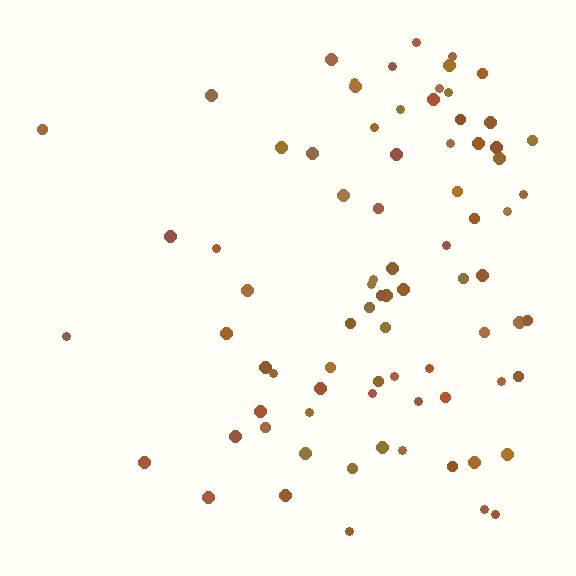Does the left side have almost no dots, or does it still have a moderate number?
Still a moderate number, just noticeably fewer than the right.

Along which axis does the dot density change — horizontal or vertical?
Horizontal.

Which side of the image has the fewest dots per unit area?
The left.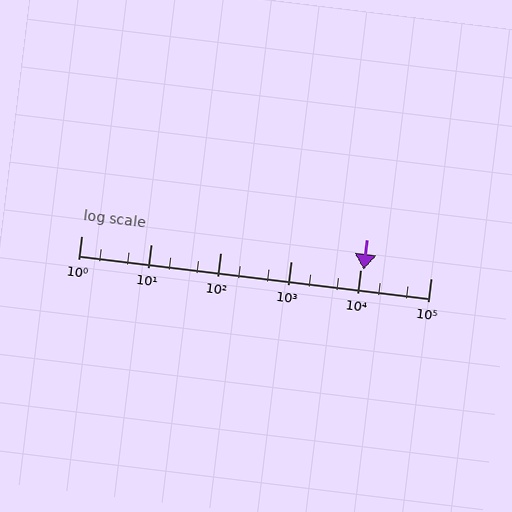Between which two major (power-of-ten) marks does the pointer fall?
The pointer is between 10000 and 100000.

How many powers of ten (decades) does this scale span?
The scale spans 5 decades, from 1 to 100000.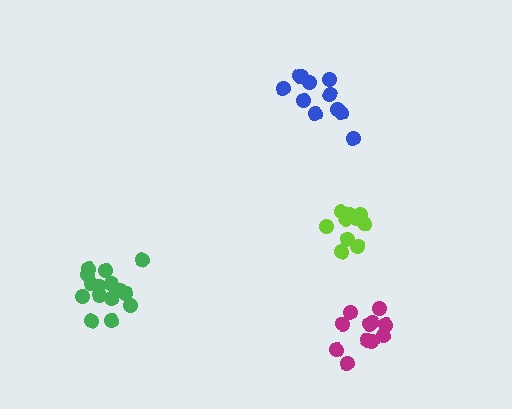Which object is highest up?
The blue cluster is topmost.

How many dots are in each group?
Group 1: 10 dots, Group 2: 15 dots, Group 3: 11 dots, Group 4: 11 dots (47 total).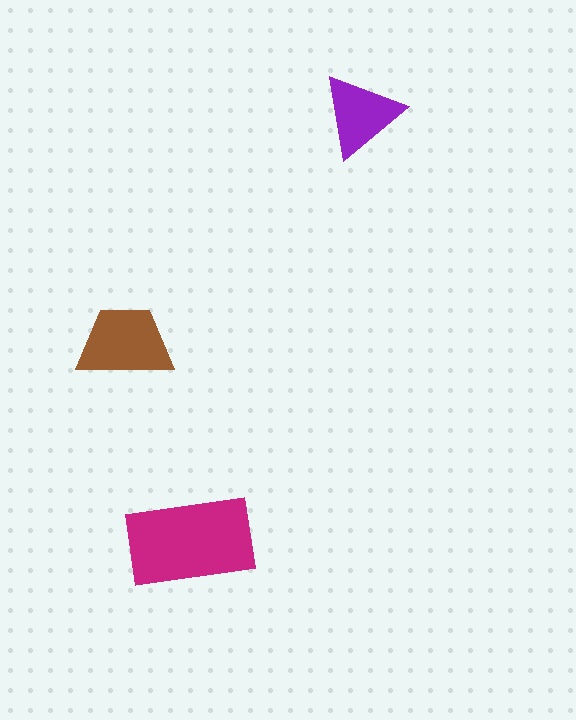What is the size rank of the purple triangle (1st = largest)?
3rd.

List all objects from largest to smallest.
The magenta rectangle, the brown trapezoid, the purple triangle.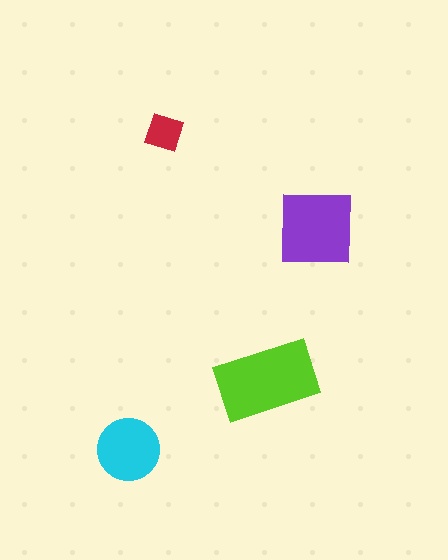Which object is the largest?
The lime rectangle.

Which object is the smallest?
The red diamond.